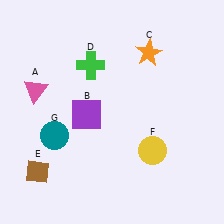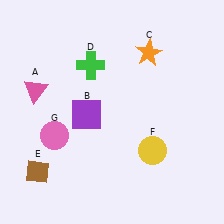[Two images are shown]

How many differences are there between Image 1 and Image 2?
There is 1 difference between the two images.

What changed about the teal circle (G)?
In Image 1, G is teal. In Image 2, it changed to pink.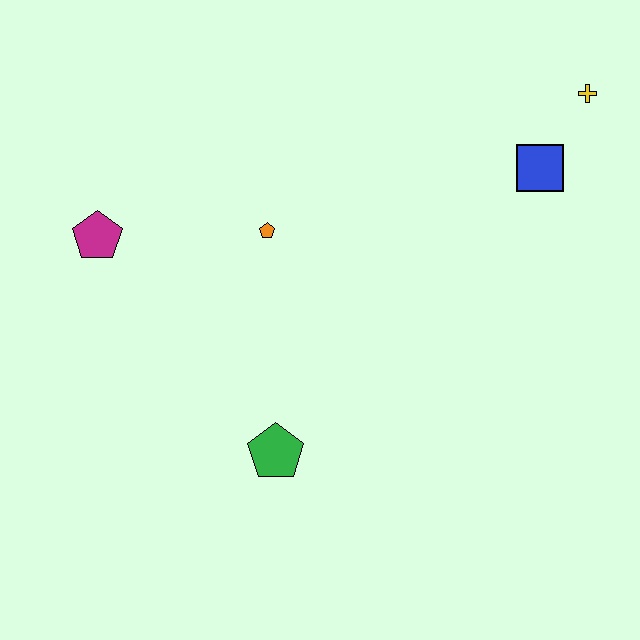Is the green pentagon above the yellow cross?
No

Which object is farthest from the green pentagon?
The yellow cross is farthest from the green pentagon.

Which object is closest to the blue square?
The yellow cross is closest to the blue square.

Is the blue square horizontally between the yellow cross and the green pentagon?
Yes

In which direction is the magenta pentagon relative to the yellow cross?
The magenta pentagon is to the left of the yellow cross.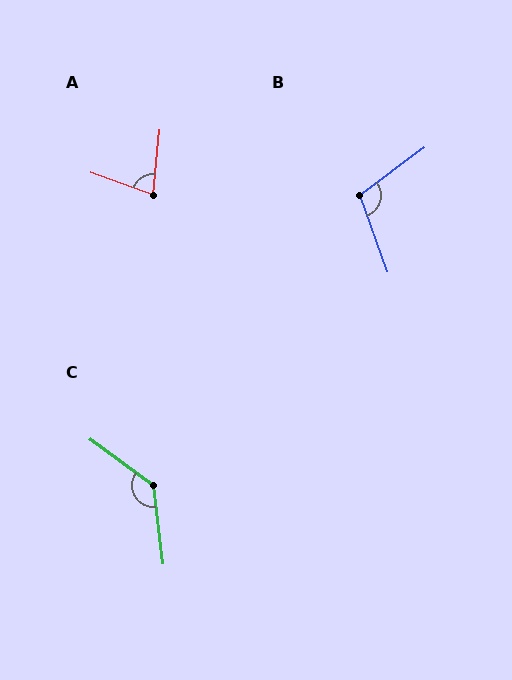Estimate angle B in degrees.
Approximately 106 degrees.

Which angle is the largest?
C, at approximately 134 degrees.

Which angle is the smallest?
A, at approximately 75 degrees.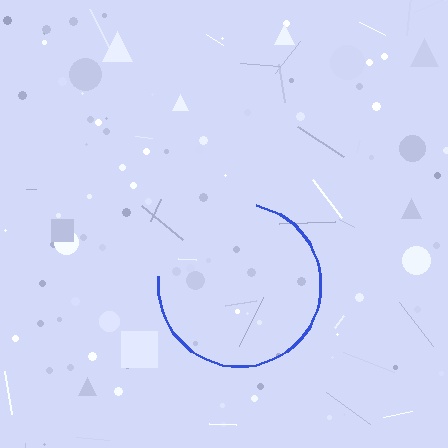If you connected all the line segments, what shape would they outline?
They would outline a circle.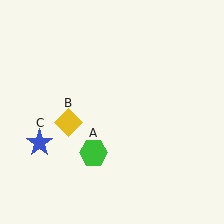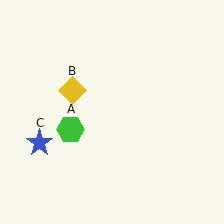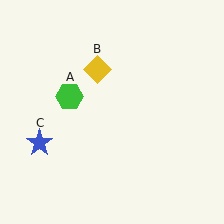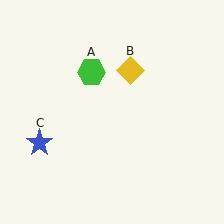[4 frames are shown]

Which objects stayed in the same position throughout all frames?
Blue star (object C) remained stationary.